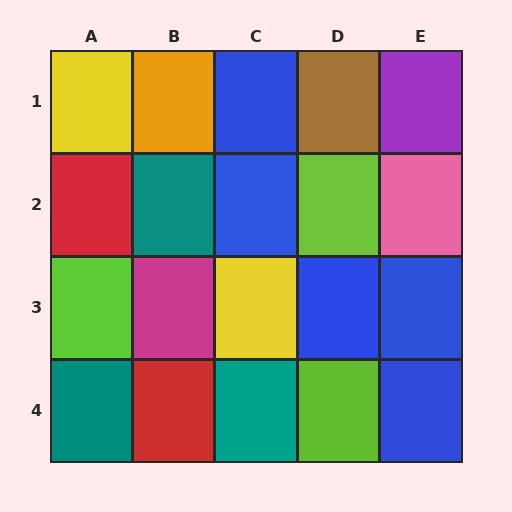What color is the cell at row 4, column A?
Teal.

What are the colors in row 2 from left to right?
Red, teal, blue, lime, pink.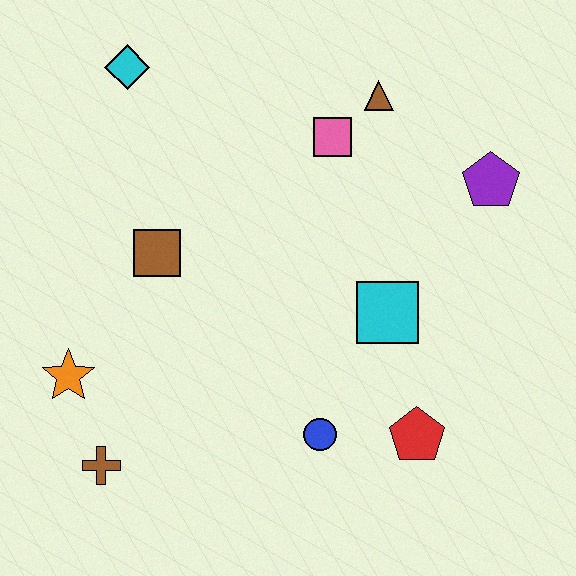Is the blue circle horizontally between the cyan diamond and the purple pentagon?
Yes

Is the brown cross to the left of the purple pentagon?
Yes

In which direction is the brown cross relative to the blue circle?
The brown cross is to the left of the blue circle.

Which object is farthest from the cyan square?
The cyan diamond is farthest from the cyan square.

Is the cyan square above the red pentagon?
Yes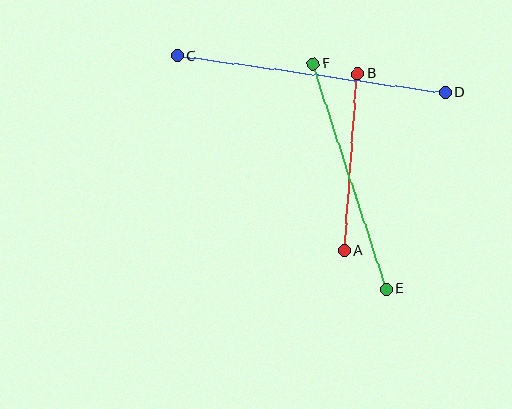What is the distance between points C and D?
The distance is approximately 271 pixels.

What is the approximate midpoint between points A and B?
The midpoint is at approximately (351, 162) pixels.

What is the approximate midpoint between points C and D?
The midpoint is at approximately (312, 74) pixels.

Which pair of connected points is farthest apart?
Points C and D are farthest apart.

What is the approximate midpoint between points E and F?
The midpoint is at approximately (350, 176) pixels.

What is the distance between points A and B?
The distance is approximately 177 pixels.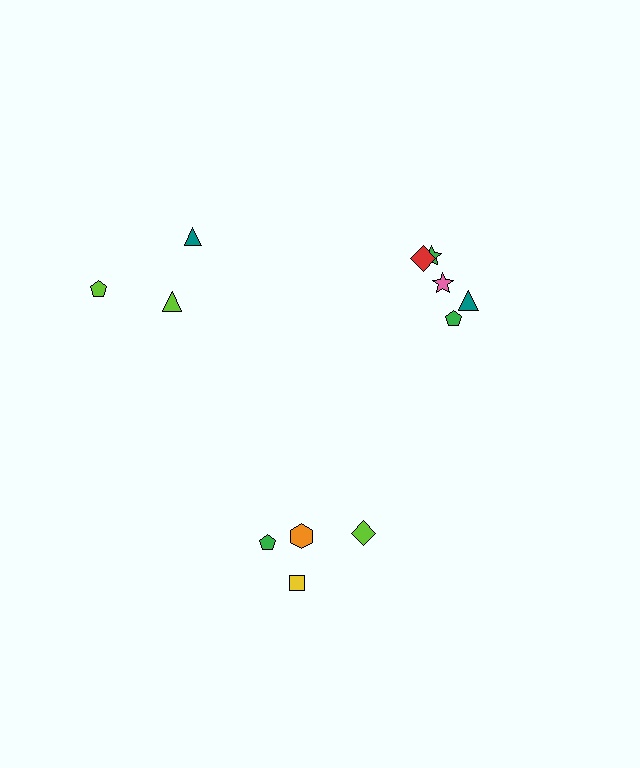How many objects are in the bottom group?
There are 4 objects.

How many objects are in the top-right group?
There are 5 objects.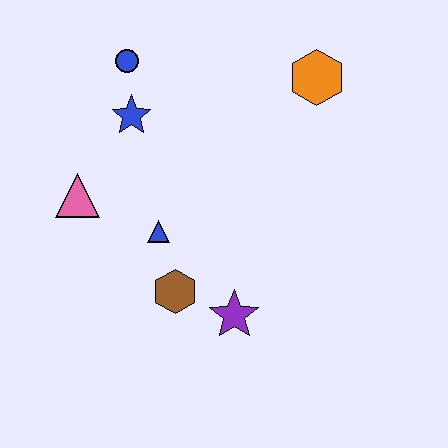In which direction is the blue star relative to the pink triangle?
The blue star is above the pink triangle.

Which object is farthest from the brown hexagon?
The orange hexagon is farthest from the brown hexagon.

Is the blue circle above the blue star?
Yes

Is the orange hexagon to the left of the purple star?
No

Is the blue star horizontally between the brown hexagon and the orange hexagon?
No